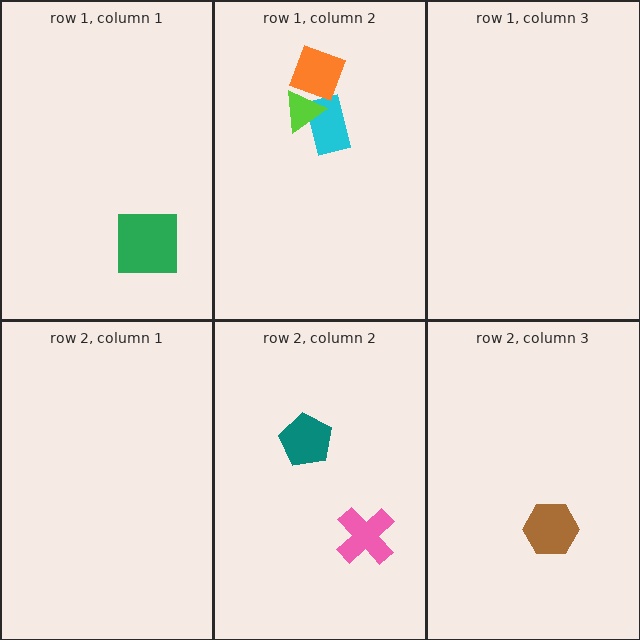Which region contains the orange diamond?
The row 1, column 2 region.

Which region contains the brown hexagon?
The row 2, column 3 region.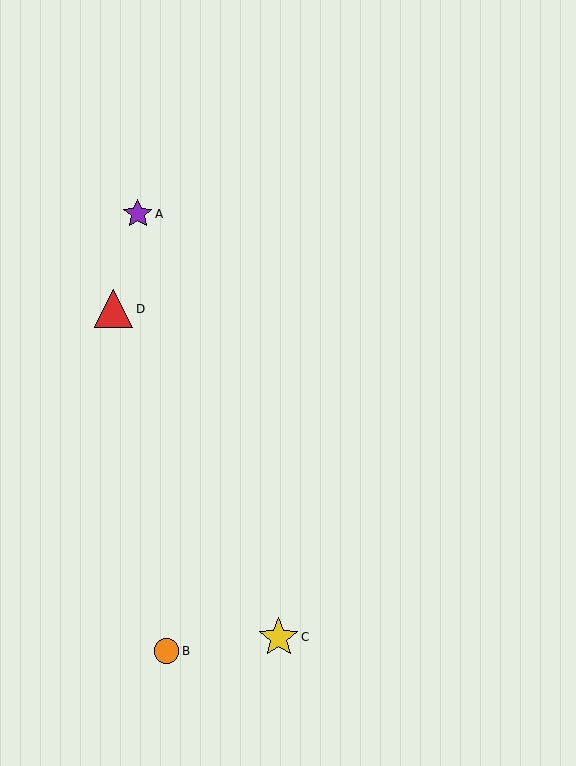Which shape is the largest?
The yellow star (labeled C) is the largest.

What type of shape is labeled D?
Shape D is a red triangle.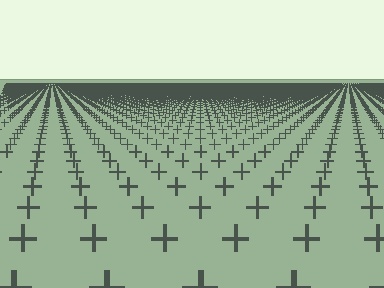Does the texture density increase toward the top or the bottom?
Density increases toward the top.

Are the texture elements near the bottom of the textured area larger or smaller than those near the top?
Larger. Near the bottom, elements are closer to the viewer and appear at a bigger on-screen size.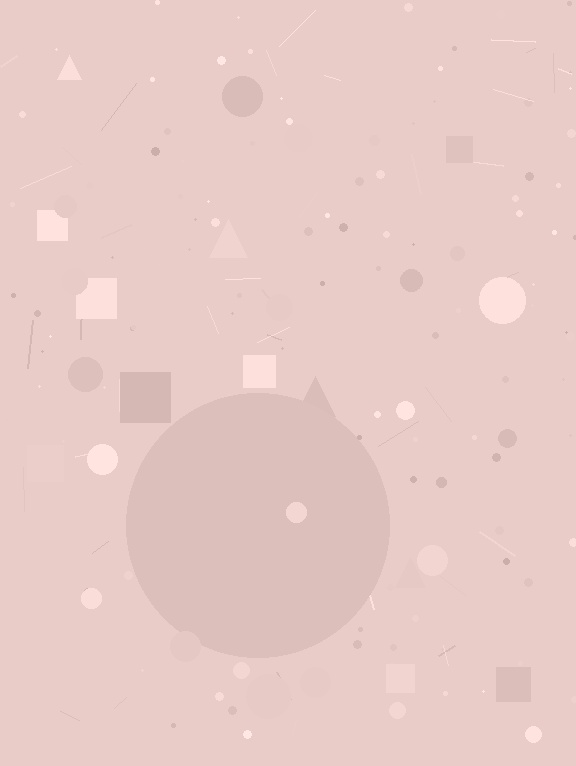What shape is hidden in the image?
A circle is hidden in the image.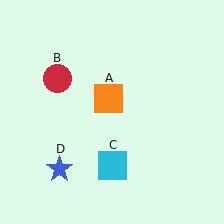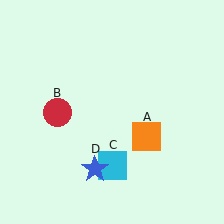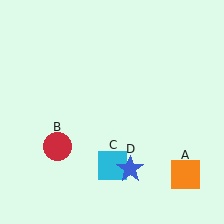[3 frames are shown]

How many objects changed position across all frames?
3 objects changed position: orange square (object A), red circle (object B), blue star (object D).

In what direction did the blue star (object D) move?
The blue star (object D) moved right.